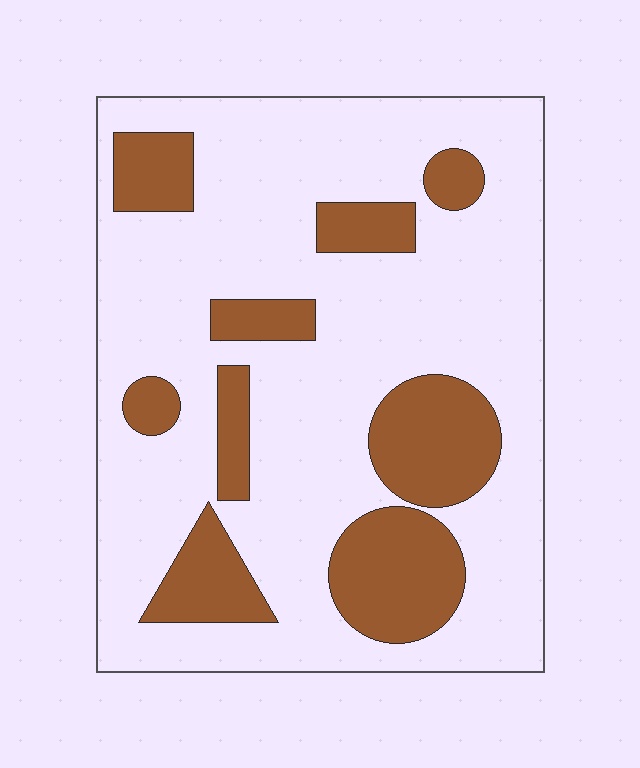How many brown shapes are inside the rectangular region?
9.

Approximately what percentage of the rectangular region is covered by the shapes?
Approximately 25%.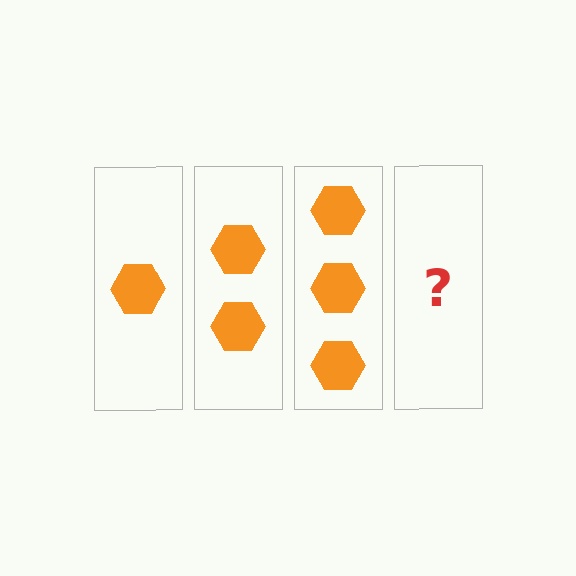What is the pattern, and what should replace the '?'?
The pattern is that each step adds one more hexagon. The '?' should be 4 hexagons.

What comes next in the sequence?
The next element should be 4 hexagons.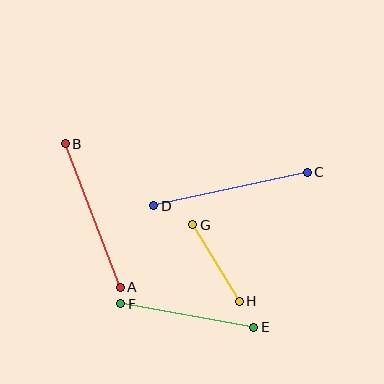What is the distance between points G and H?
The distance is approximately 89 pixels.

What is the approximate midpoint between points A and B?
The midpoint is at approximately (93, 216) pixels.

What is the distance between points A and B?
The distance is approximately 154 pixels.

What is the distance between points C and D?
The distance is approximately 157 pixels.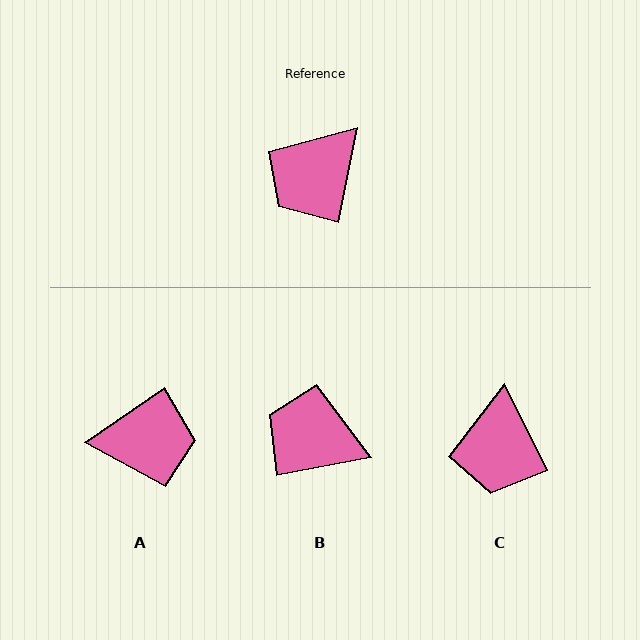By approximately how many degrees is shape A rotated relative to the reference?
Approximately 136 degrees counter-clockwise.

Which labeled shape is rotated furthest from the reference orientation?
A, about 136 degrees away.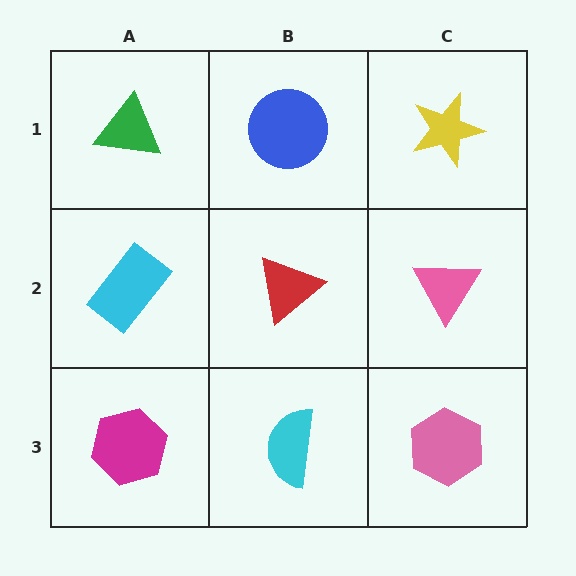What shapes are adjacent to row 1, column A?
A cyan rectangle (row 2, column A), a blue circle (row 1, column B).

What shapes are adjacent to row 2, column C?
A yellow star (row 1, column C), a pink hexagon (row 3, column C), a red triangle (row 2, column B).